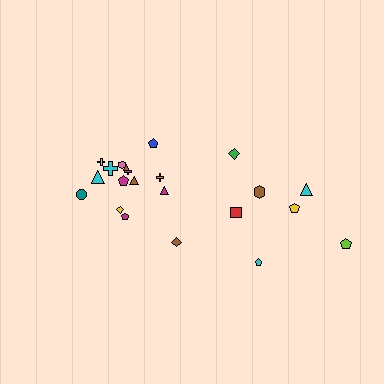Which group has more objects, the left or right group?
The left group.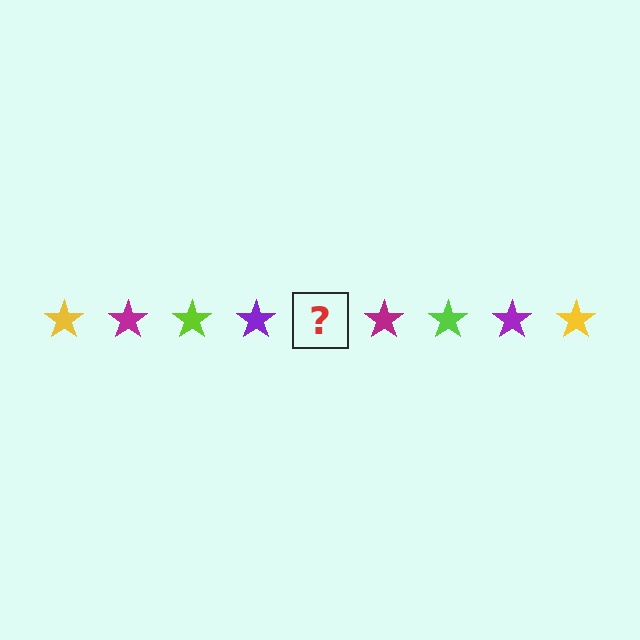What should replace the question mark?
The question mark should be replaced with a yellow star.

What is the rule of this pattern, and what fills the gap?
The rule is that the pattern cycles through yellow, magenta, lime, purple stars. The gap should be filled with a yellow star.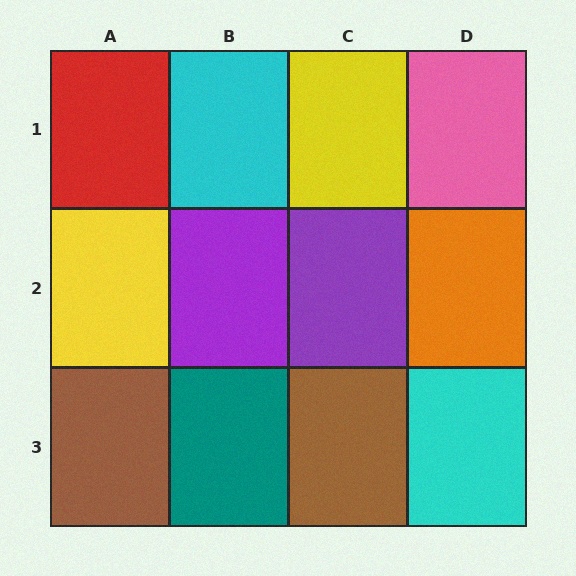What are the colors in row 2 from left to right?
Yellow, purple, purple, orange.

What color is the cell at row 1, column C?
Yellow.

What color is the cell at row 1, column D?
Pink.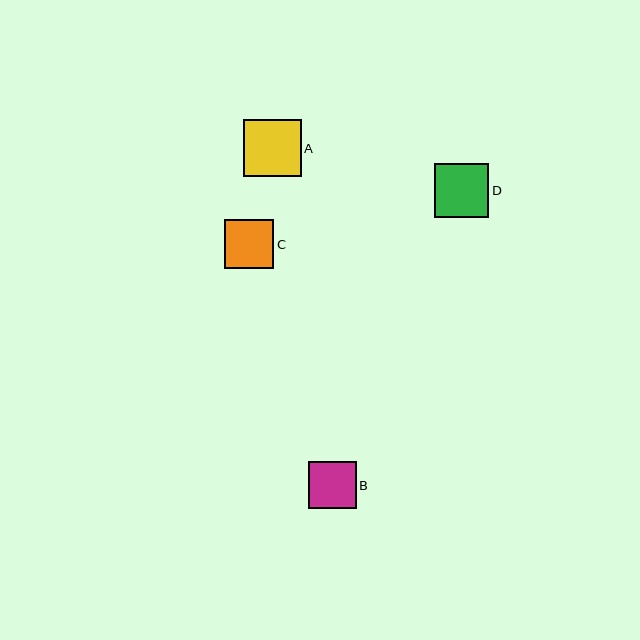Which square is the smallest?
Square B is the smallest with a size of approximately 48 pixels.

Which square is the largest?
Square A is the largest with a size of approximately 58 pixels.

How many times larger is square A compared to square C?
Square A is approximately 1.2 times the size of square C.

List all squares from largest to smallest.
From largest to smallest: A, D, C, B.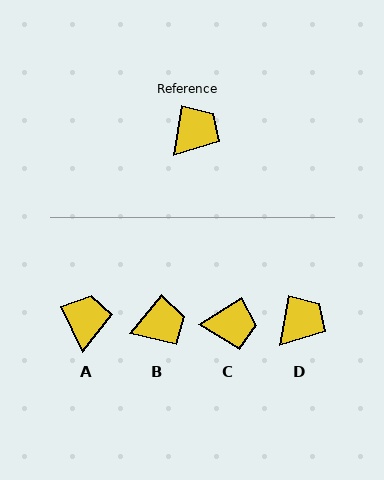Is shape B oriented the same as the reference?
No, it is off by about 30 degrees.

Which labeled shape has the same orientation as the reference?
D.